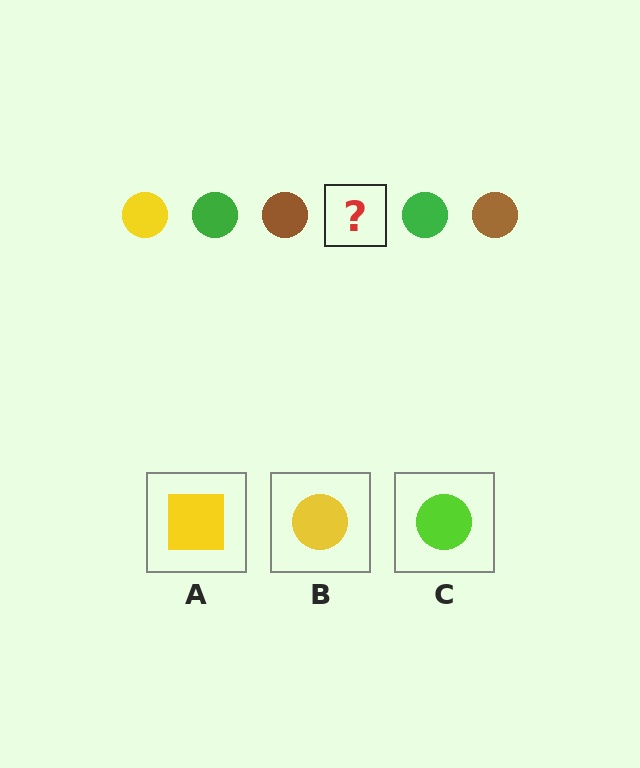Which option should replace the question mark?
Option B.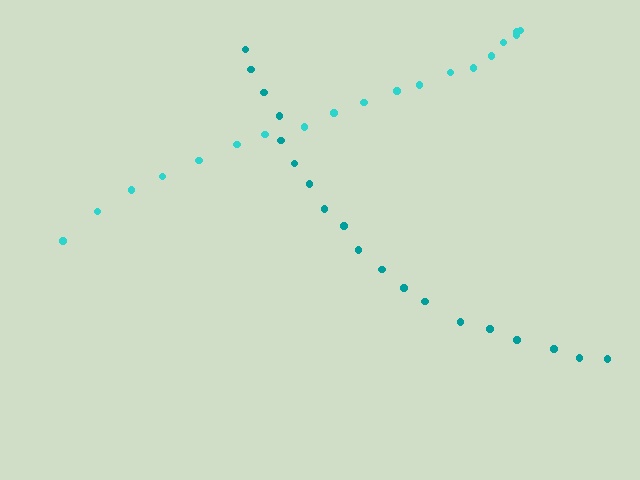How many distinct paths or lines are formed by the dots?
There are 2 distinct paths.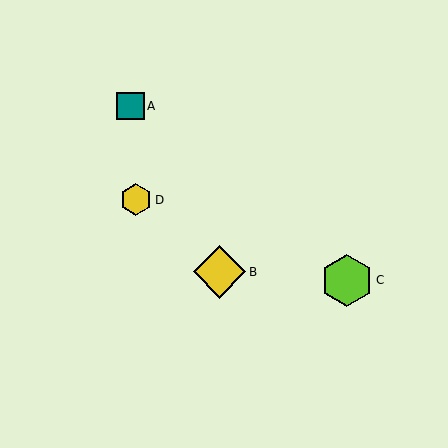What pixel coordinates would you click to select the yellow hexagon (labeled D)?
Click at (136, 200) to select the yellow hexagon D.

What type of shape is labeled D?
Shape D is a yellow hexagon.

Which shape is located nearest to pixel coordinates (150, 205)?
The yellow hexagon (labeled D) at (136, 200) is nearest to that location.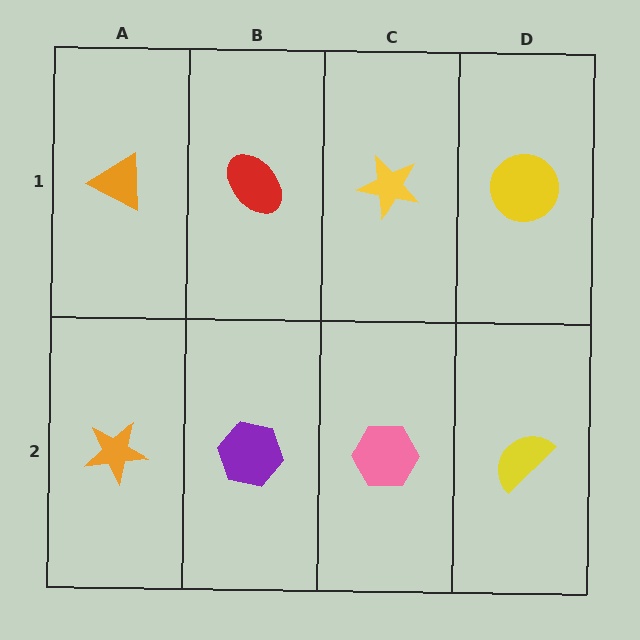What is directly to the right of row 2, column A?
A purple hexagon.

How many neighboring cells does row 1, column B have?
3.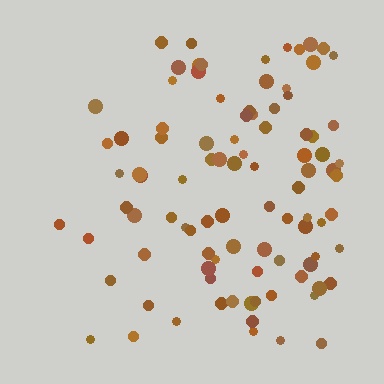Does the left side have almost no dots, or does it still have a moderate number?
Still a moderate number, just noticeably fewer than the right.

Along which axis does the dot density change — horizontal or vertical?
Horizontal.